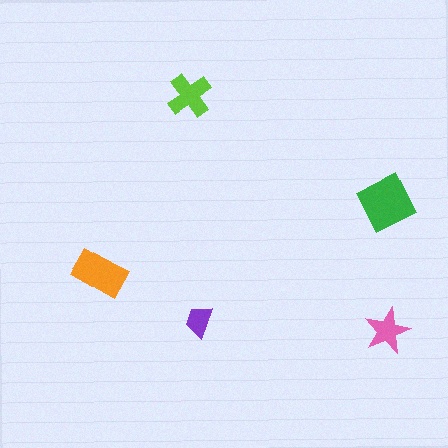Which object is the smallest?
The purple trapezoid.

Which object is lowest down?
The pink star is bottommost.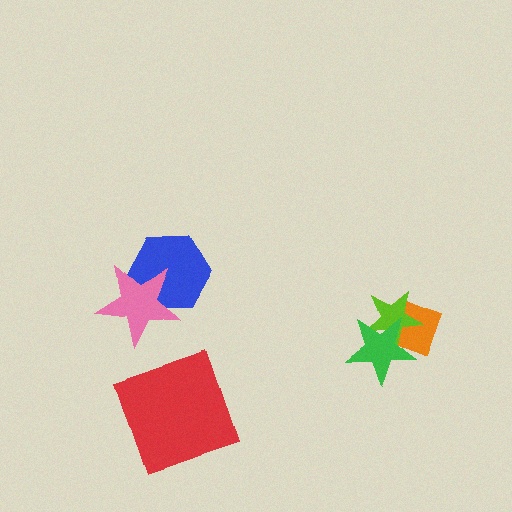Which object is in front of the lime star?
The green star is in front of the lime star.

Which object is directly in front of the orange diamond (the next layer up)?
The lime star is directly in front of the orange diamond.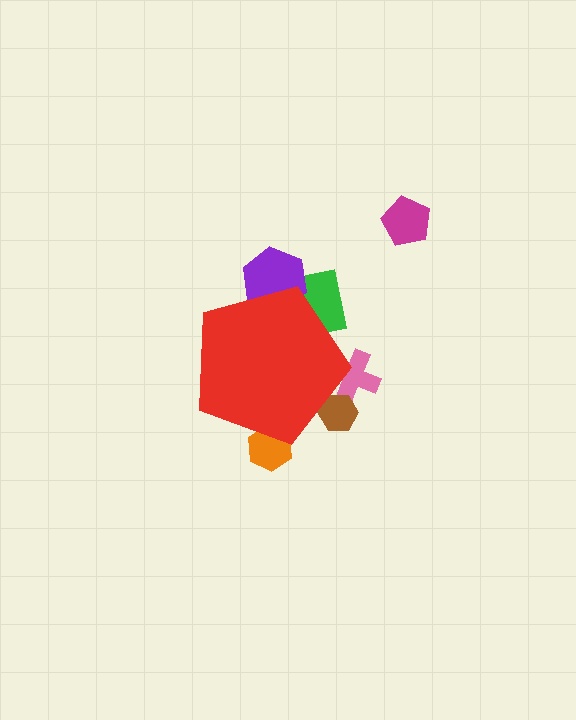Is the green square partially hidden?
Yes, the green square is partially hidden behind the red pentagon.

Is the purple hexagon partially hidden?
Yes, the purple hexagon is partially hidden behind the red pentagon.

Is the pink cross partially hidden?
Yes, the pink cross is partially hidden behind the red pentagon.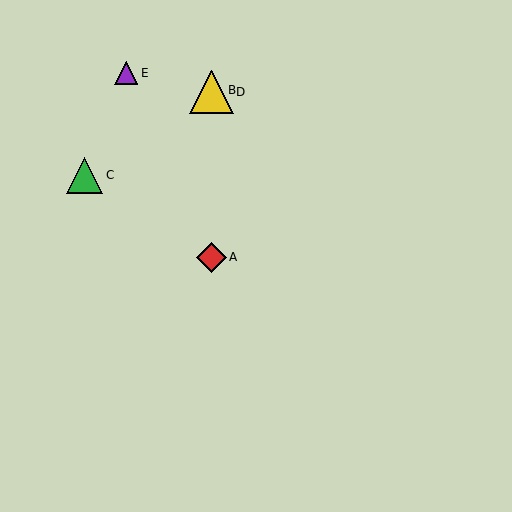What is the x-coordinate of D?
Object D is at x≈212.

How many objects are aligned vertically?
3 objects (A, B, D) are aligned vertically.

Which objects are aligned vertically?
Objects A, B, D are aligned vertically.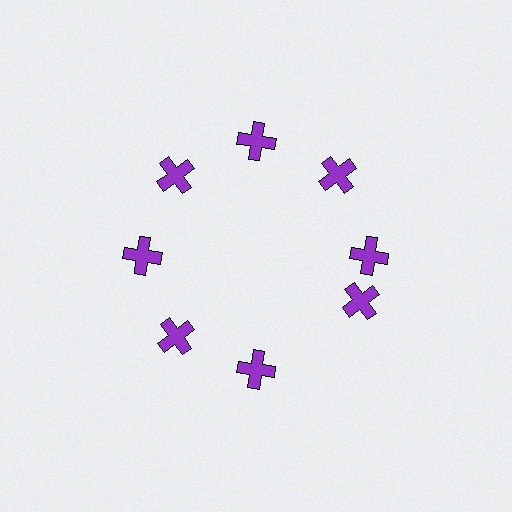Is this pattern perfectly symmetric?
No. The 8 purple crosses are arranged in a ring, but one element near the 4 o'clock position is rotated out of alignment along the ring, breaking the 8-fold rotational symmetry.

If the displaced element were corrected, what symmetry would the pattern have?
It would have 8-fold rotational symmetry — the pattern would map onto itself every 45 degrees.